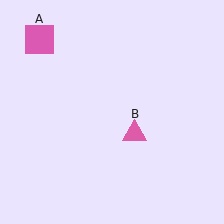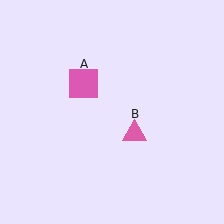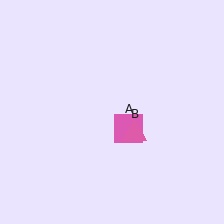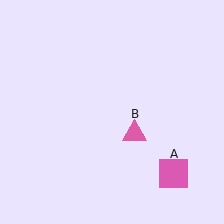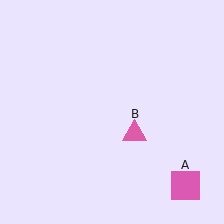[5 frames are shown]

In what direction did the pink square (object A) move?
The pink square (object A) moved down and to the right.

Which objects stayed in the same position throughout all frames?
Pink triangle (object B) remained stationary.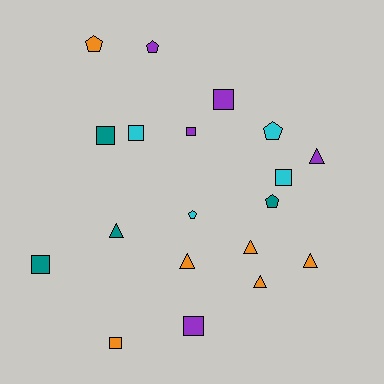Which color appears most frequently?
Orange, with 6 objects.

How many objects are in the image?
There are 19 objects.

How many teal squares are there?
There are 2 teal squares.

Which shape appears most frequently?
Square, with 8 objects.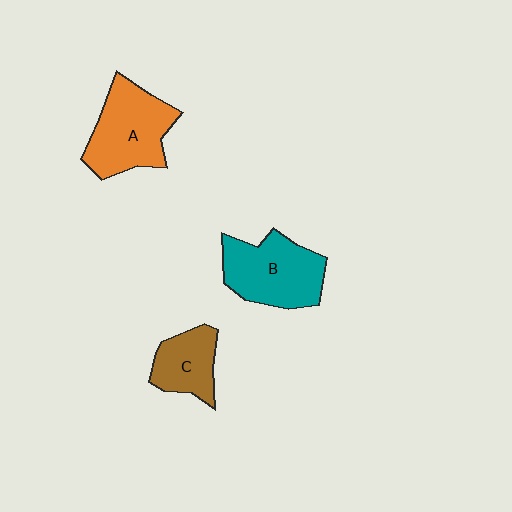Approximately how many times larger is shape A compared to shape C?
Approximately 1.6 times.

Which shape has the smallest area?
Shape C (brown).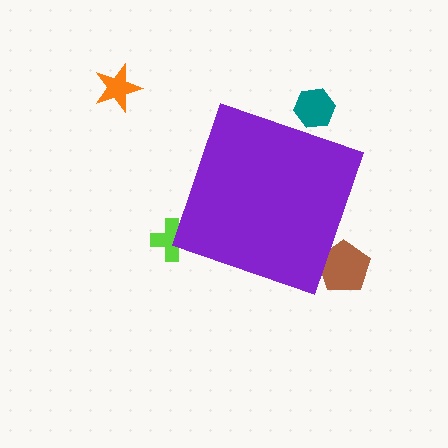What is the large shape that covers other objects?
A purple diamond.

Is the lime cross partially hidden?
Yes, the lime cross is partially hidden behind the purple diamond.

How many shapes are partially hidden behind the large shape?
3 shapes are partially hidden.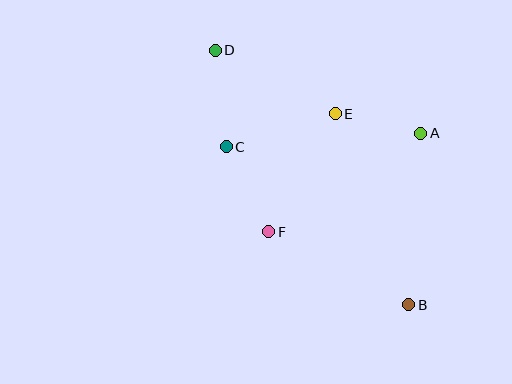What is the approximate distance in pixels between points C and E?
The distance between C and E is approximately 114 pixels.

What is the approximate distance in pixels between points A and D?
The distance between A and D is approximately 221 pixels.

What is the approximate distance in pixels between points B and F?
The distance between B and F is approximately 158 pixels.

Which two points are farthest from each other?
Points B and D are farthest from each other.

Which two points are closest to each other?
Points A and E are closest to each other.